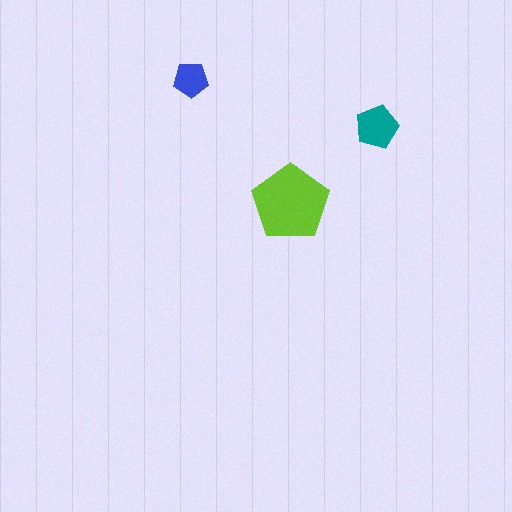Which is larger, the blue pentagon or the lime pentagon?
The lime one.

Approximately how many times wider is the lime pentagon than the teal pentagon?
About 2 times wider.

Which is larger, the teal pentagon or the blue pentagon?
The teal one.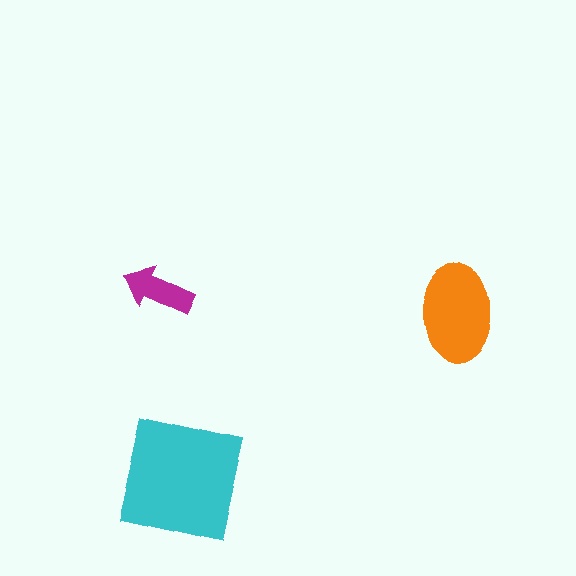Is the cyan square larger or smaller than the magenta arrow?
Larger.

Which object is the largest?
The cyan square.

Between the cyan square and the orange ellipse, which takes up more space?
The cyan square.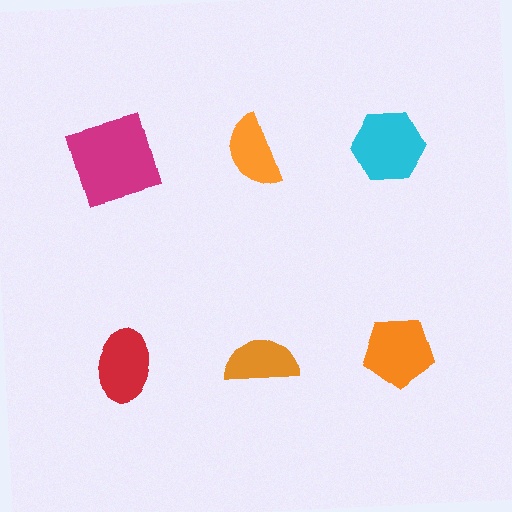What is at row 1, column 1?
A magenta square.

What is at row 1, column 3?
A cyan hexagon.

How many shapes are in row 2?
3 shapes.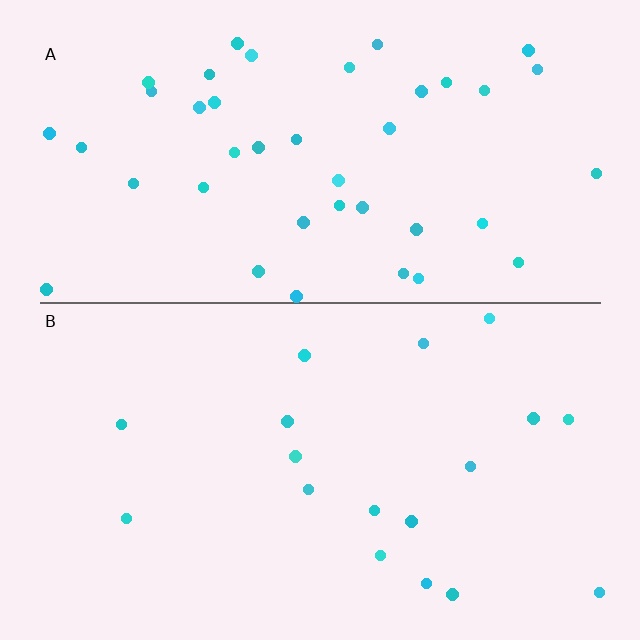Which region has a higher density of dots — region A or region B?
A (the top).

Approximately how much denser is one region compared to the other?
Approximately 2.3× — region A over region B.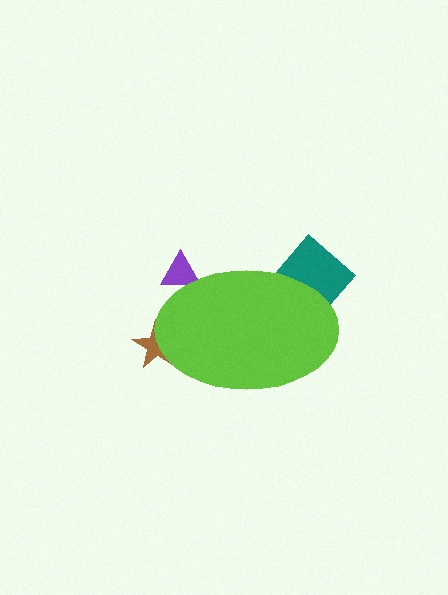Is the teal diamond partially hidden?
Yes, the teal diamond is partially hidden behind the lime ellipse.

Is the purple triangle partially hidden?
Yes, the purple triangle is partially hidden behind the lime ellipse.